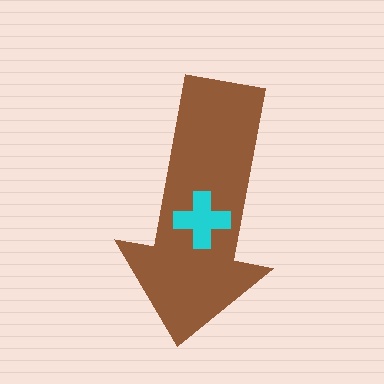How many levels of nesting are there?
2.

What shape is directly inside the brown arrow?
The cyan cross.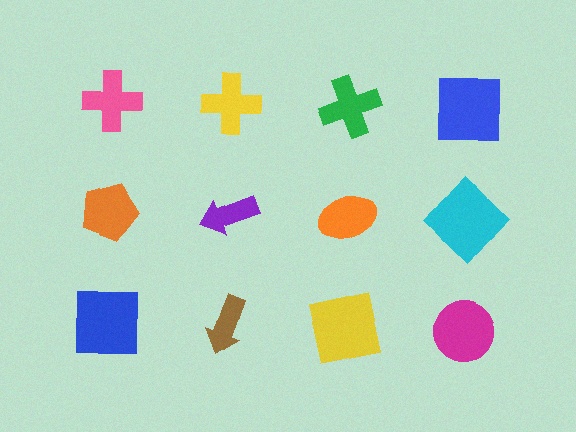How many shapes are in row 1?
4 shapes.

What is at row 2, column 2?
A purple arrow.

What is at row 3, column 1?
A blue square.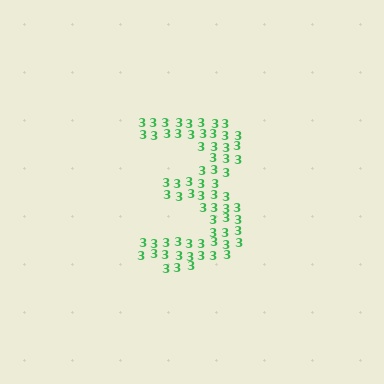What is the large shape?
The large shape is the digit 3.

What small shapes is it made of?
It is made of small digit 3's.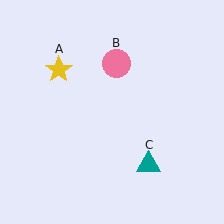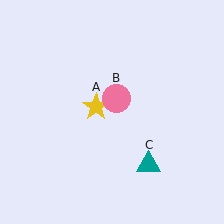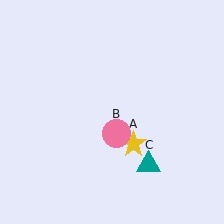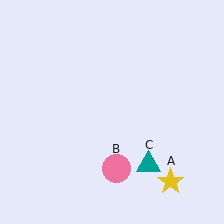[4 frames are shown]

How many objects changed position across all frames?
2 objects changed position: yellow star (object A), pink circle (object B).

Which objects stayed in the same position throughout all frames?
Teal triangle (object C) remained stationary.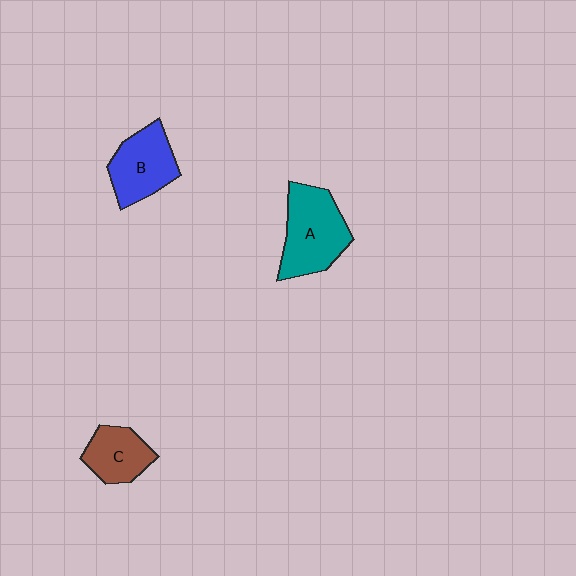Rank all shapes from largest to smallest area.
From largest to smallest: A (teal), B (blue), C (brown).